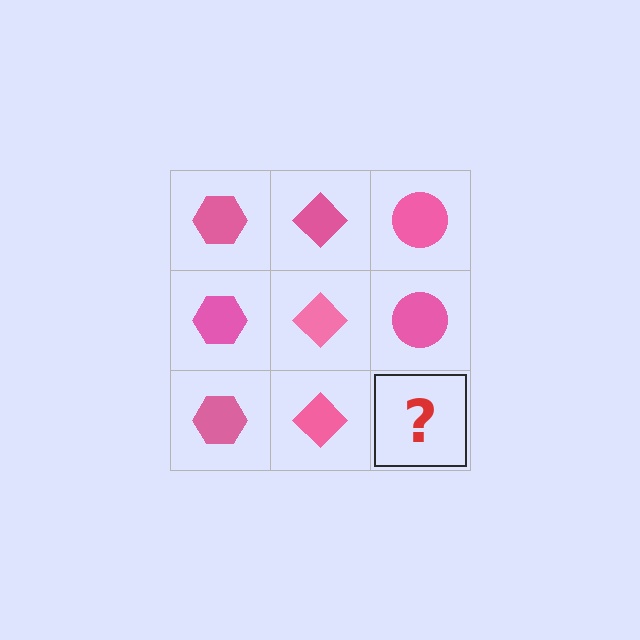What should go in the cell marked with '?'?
The missing cell should contain a pink circle.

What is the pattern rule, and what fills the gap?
The rule is that each column has a consistent shape. The gap should be filled with a pink circle.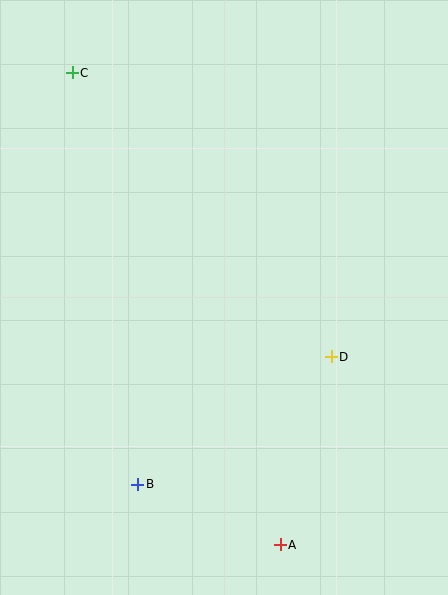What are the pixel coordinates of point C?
Point C is at (72, 73).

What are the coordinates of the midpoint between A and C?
The midpoint between A and C is at (176, 309).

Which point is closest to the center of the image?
Point D at (331, 357) is closest to the center.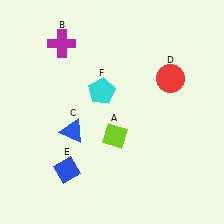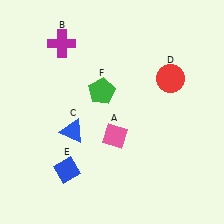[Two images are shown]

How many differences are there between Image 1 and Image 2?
There are 2 differences between the two images.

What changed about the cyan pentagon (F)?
In Image 1, F is cyan. In Image 2, it changed to green.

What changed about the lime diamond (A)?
In Image 1, A is lime. In Image 2, it changed to pink.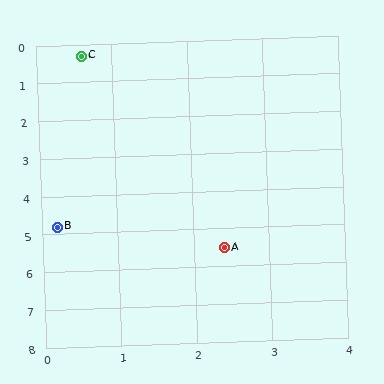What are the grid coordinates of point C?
Point C is at approximately (0.6, 0.3).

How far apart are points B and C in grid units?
Points B and C are about 4.5 grid units apart.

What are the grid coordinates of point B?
Point B is at approximately (0.2, 4.8).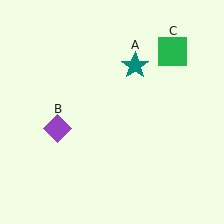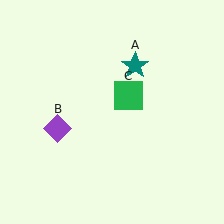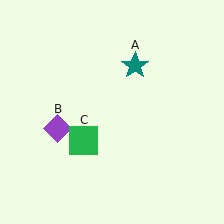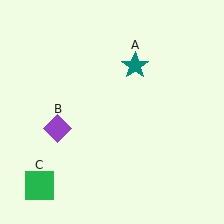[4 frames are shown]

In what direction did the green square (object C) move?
The green square (object C) moved down and to the left.